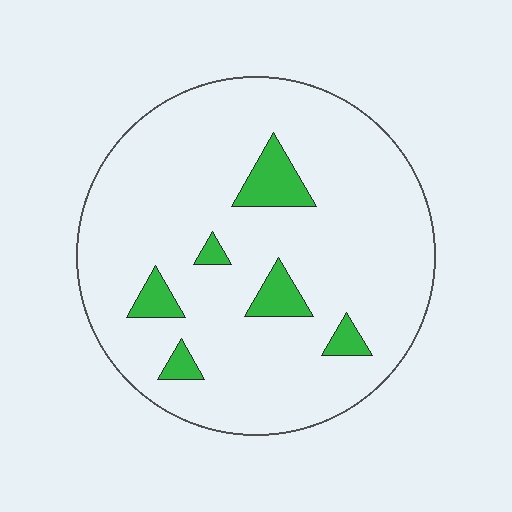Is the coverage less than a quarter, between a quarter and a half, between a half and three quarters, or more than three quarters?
Less than a quarter.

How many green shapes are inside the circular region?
6.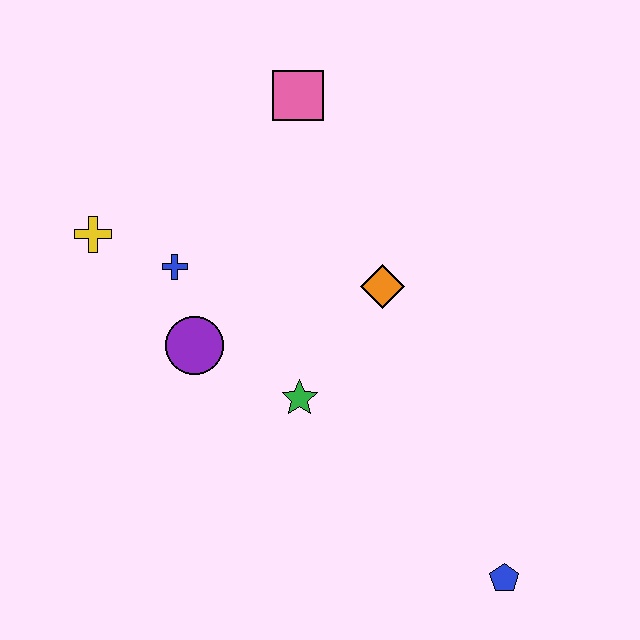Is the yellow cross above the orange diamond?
Yes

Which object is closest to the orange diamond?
The green star is closest to the orange diamond.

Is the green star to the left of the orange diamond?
Yes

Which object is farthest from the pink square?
The blue pentagon is farthest from the pink square.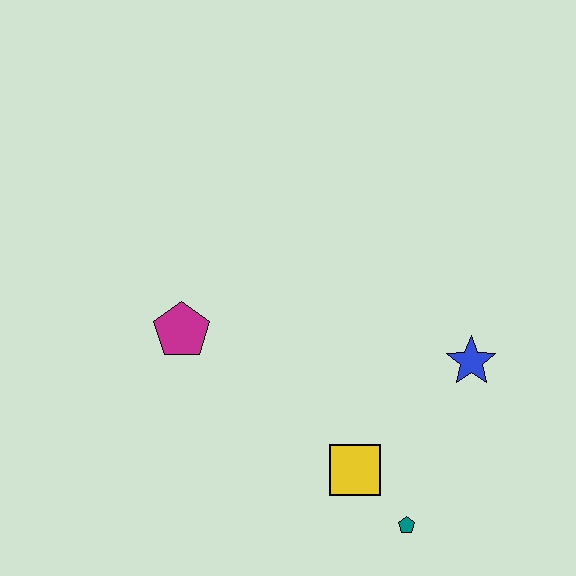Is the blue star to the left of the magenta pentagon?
No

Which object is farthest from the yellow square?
The magenta pentagon is farthest from the yellow square.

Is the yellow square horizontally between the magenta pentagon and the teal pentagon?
Yes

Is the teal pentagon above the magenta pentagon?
No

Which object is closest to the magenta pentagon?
The yellow square is closest to the magenta pentagon.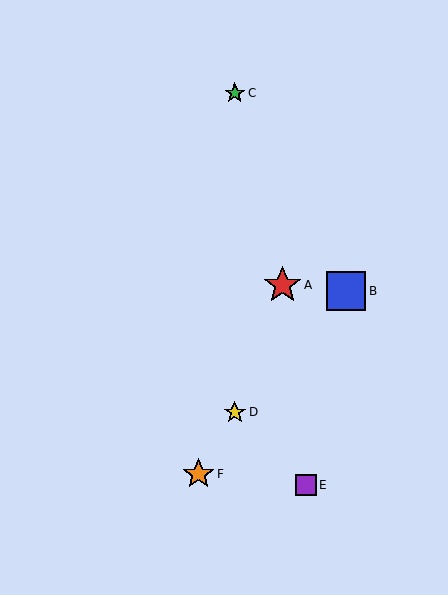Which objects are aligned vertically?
Objects C, D are aligned vertically.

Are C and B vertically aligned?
No, C is at x≈235 and B is at x≈346.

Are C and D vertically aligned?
Yes, both are at x≈235.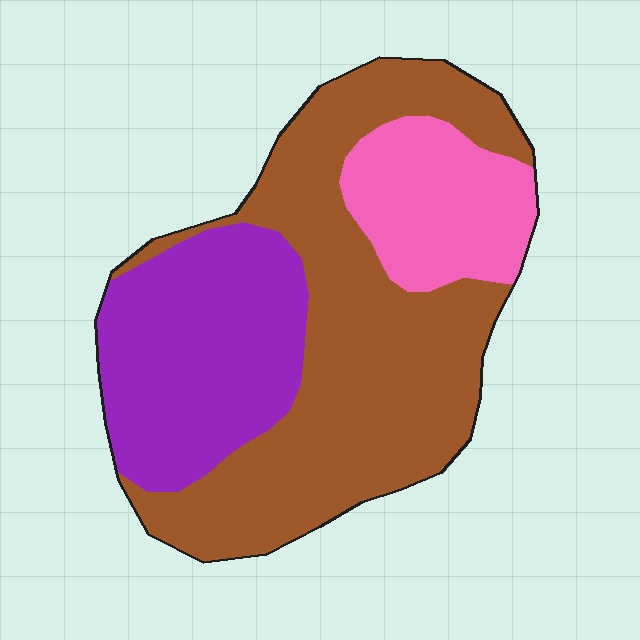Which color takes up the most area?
Brown, at roughly 55%.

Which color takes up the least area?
Pink, at roughly 15%.